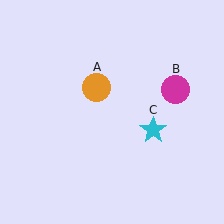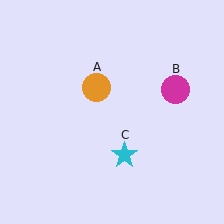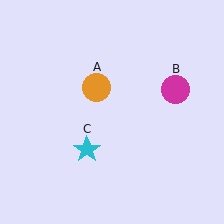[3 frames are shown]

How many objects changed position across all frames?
1 object changed position: cyan star (object C).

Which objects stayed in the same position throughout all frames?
Orange circle (object A) and magenta circle (object B) remained stationary.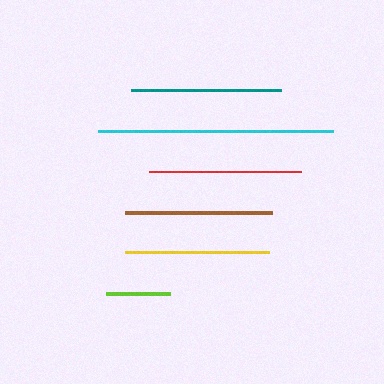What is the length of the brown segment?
The brown segment is approximately 147 pixels long.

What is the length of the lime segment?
The lime segment is approximately 63 pixels long.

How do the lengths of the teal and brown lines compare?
The teal and brown lines are approximately the same length.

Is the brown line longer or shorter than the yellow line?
The brown line is longer than the yellow line.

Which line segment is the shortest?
The lime line is the shortest at approximately 63 pixels.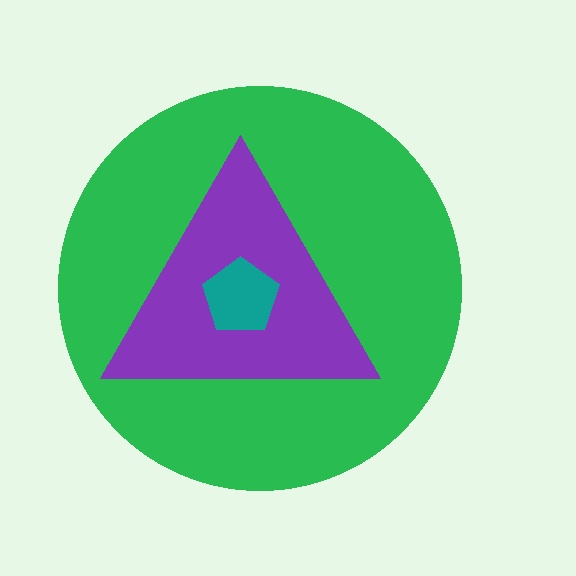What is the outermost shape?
The green circle.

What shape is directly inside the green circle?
The purple triangle.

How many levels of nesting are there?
3.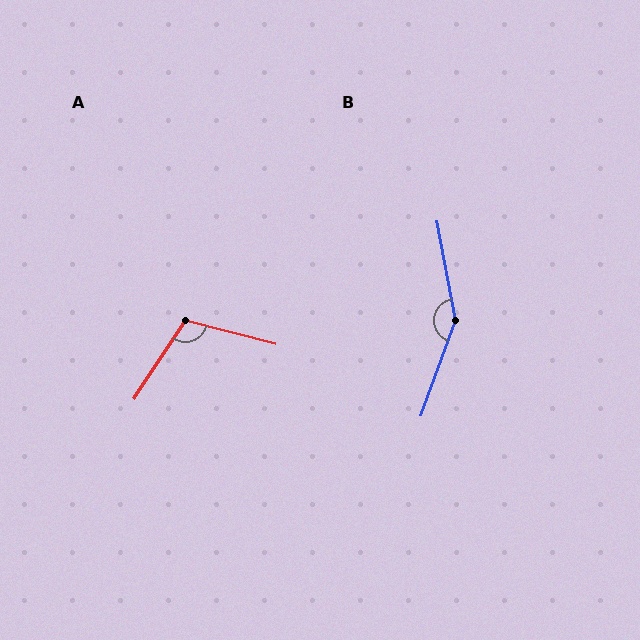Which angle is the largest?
B, at approximately 150 degrees.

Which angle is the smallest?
A, at approximately 109 degrees.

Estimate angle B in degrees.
Approximately 150 degrees.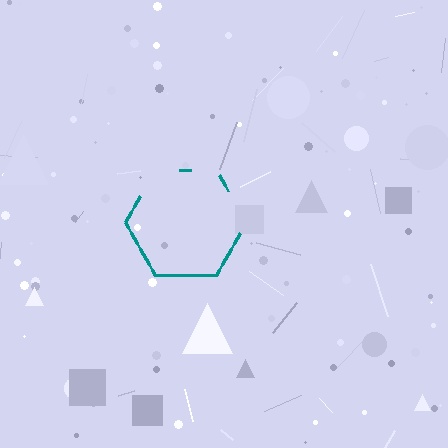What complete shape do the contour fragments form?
The contour fragments form a hexagon.